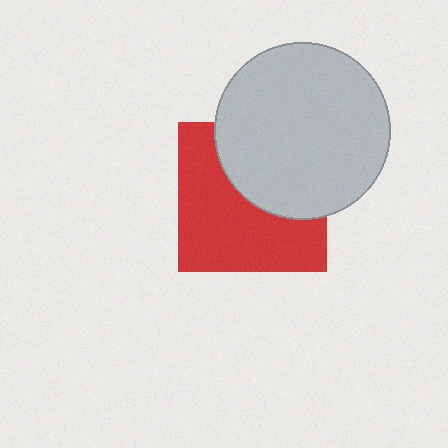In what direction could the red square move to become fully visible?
The red square could move toward the lower-left. That would shift it out from behind the light gray circle entirely.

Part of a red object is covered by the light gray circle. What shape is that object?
It is a square.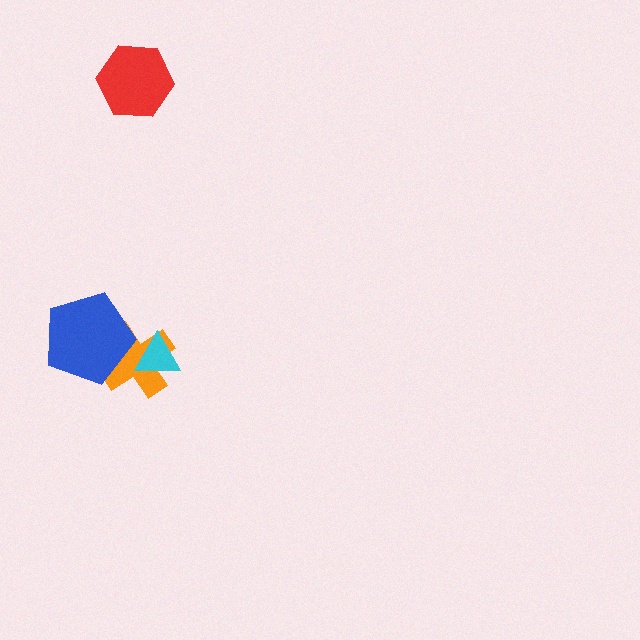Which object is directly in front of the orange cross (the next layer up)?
The cyan triangle is directly in front of the orange cross.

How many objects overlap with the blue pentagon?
1 object overlaps with the blue pentagon.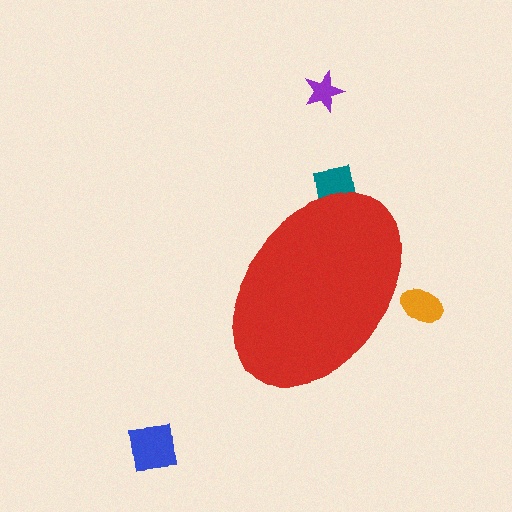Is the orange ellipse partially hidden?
Yes, the orange ellipse is partially hidden behind the red ellipse.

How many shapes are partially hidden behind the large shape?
2 shapes are partially hidden.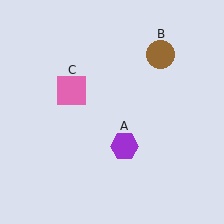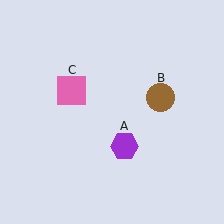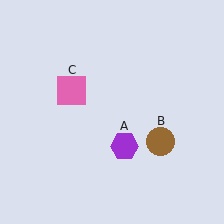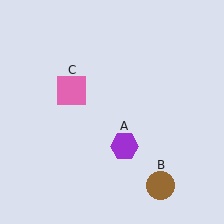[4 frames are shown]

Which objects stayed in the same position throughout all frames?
Purple hexagon (object A) and pink square (object C) remained stationary.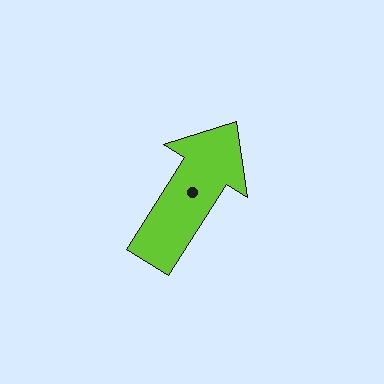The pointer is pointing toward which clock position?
Roughly 1 o'clock.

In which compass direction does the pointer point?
Northeast.